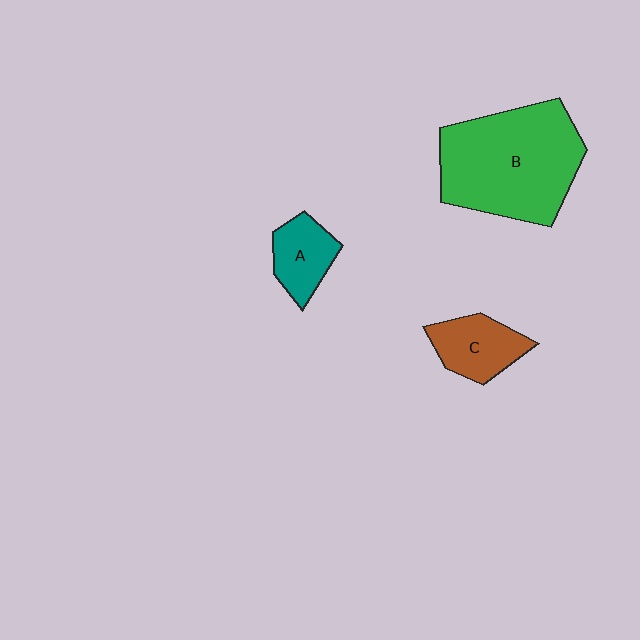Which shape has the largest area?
Shape B (green).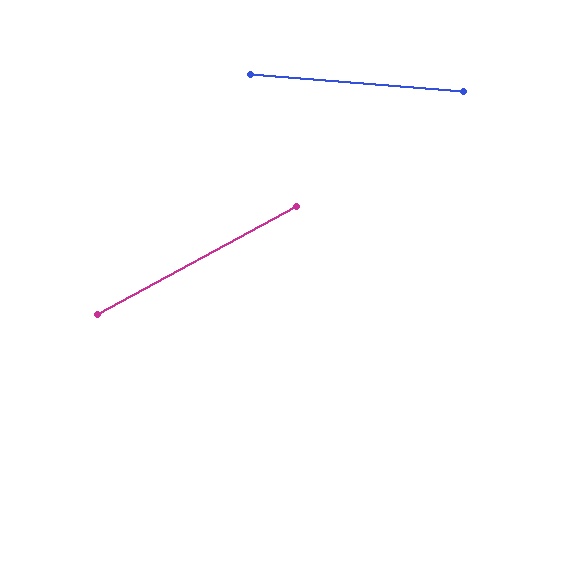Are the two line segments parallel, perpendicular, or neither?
Neither parallel nor perpendicular — they differ by about 33°.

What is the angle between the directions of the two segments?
Approximately 33 degrees.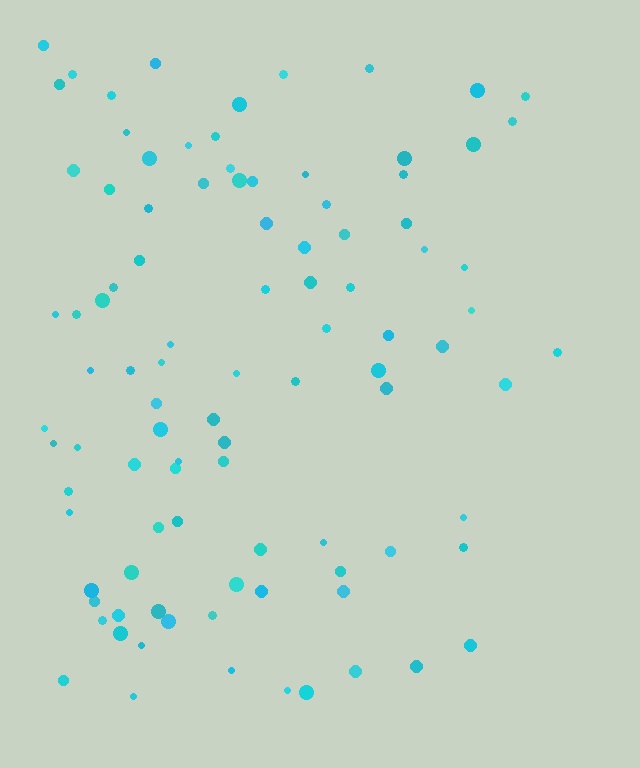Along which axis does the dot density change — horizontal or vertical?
Horizontal.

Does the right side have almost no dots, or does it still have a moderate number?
Still a moderate number, just noticeably fewer than the left.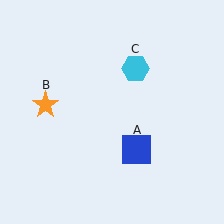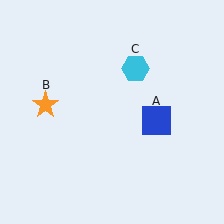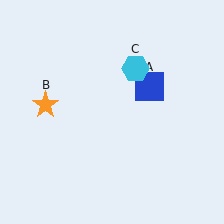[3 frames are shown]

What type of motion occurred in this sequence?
The blue square (object A) rotated counterclockwise around the center of the scene.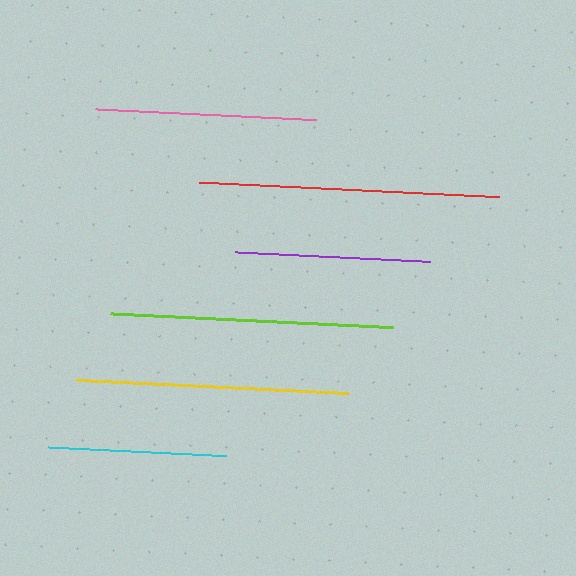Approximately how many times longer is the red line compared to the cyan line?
The red line is approximately 1.7 times the length of the cyan line.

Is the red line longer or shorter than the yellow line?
The red line is longer than the yellow line.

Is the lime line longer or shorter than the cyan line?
The lime line is longer than the cyan line.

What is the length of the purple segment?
The purple segment is approximately 196 pixels long.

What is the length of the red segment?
The red segment is approximately 301 pixels long.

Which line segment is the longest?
The red line is the longest at approximately 301 pixels.